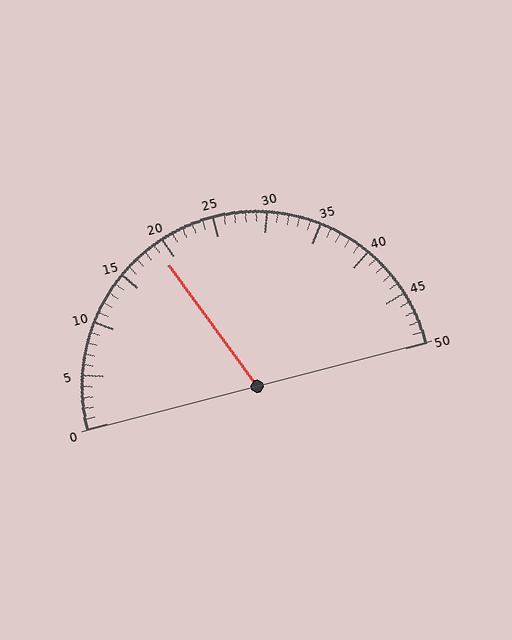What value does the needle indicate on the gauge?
The needle indicates approximately 19.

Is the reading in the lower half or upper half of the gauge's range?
The reading is in the lower half of the range (0 to 50).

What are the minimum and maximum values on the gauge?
The gauge ranges from 0 to 50.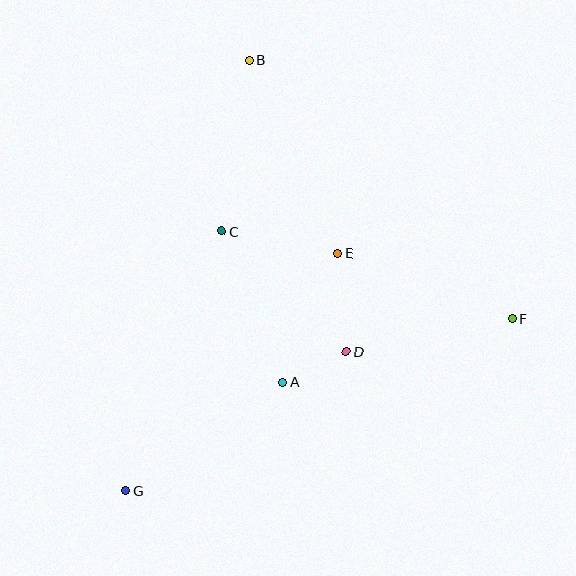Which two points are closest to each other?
Points A and D are closest to each other.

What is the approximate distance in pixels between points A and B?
The distance between A and B is approximately 324 pixels.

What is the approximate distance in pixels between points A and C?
The distance between A and C is approximately 163 pixels.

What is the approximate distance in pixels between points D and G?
The distance between D and G is approximately 260 pixels.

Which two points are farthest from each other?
Points B and G are farthest from each other.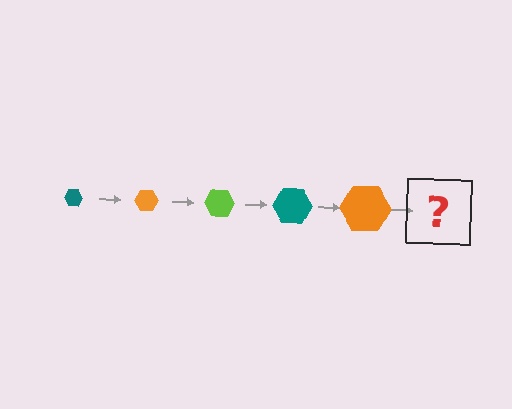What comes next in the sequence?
The next element should be a lime hexagon, larger than the previous one.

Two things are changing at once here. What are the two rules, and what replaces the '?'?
The two rules are that the hexagon grows larger each step and the color cycles through teal, orange, and lime. The '?' should be a lime hexagon, larger than the previous one.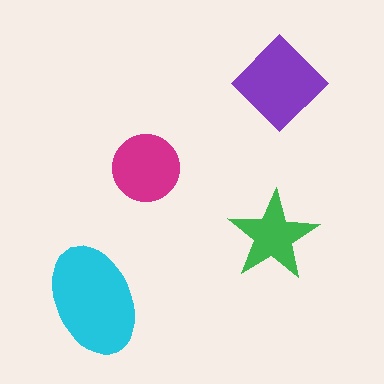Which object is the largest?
The cyan ellipse.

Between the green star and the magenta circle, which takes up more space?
The magenta circle.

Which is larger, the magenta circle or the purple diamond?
The purple diamond.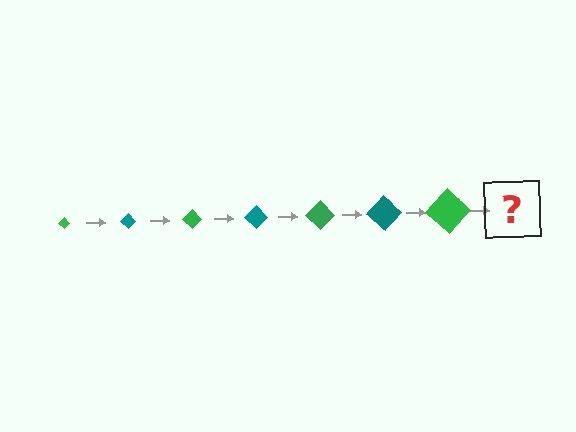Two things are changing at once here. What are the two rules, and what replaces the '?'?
The two rules are that the diamond grows larger each step and the color cycles through green and teal. The '?' should be a teal diamond, larger than the previous one.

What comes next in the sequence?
The next element should be a teal diamond, larger than the previous one.